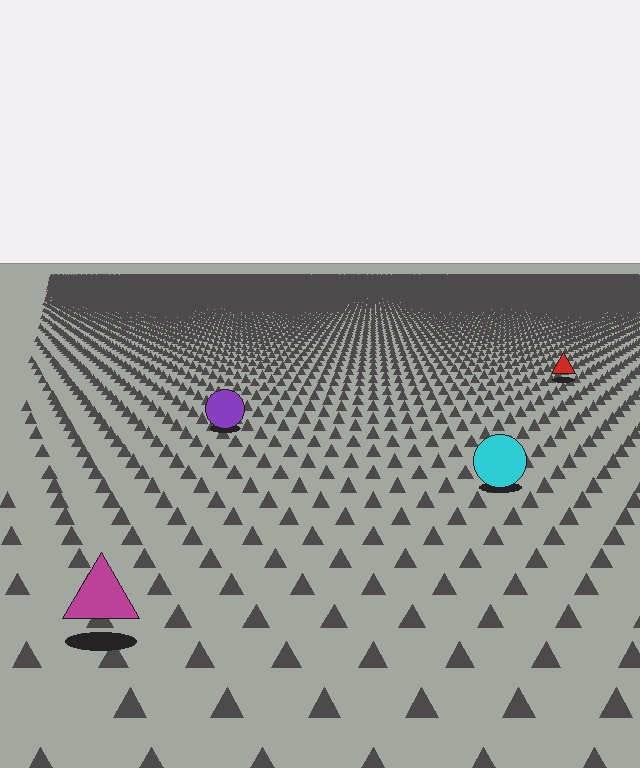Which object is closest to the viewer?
The magenta triangle is closest. The texture marks near it are larger and more spread out.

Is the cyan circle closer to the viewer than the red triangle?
Yes. The cyan circle is closer — you can tell from the texture gradient: the ground texture is coarser near it.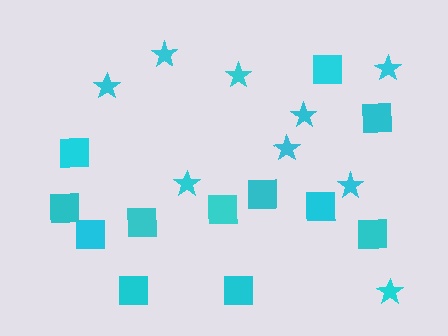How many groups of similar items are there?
There are 2 groups: one group of stars (9) and one group of squares (12).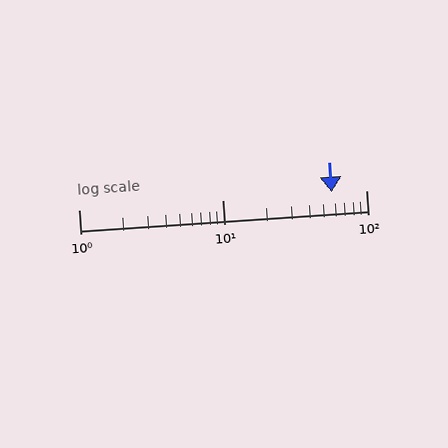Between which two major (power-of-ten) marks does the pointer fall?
The pointer is between 10 and 100.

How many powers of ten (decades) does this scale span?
The scale spans 2 decades, from 1 to 100.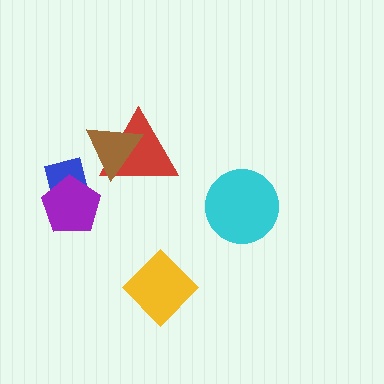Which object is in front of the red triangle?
The brown triangle is in front of the red triangle.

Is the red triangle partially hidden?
Yes, it is partially covered by another shape.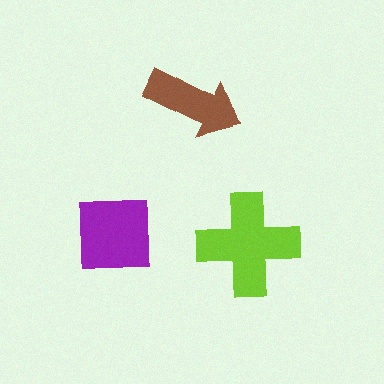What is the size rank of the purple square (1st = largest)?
2nd.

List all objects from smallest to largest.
The brown arrow, the purple square, the lime cross.